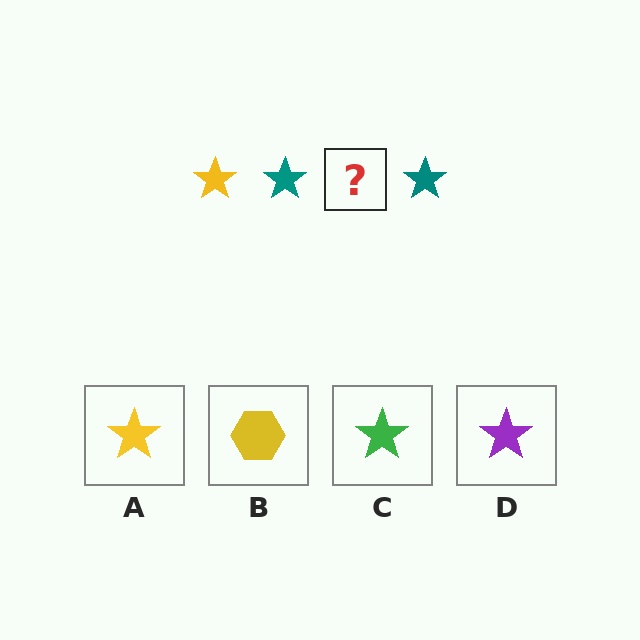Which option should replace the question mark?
Option A.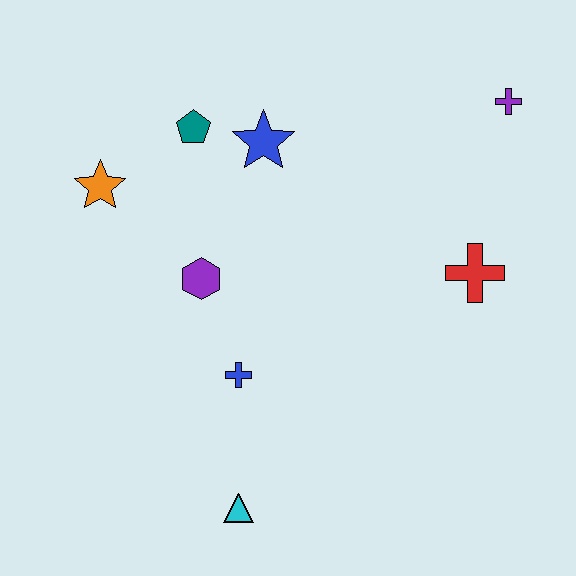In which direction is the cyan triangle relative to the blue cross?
The cyan triangle is below the blue cross.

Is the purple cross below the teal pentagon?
No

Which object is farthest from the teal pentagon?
The cyan triangle is farthest from the teal pentagon.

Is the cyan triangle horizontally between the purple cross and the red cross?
No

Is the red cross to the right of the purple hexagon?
Yes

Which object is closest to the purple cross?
The red cross is closest to the purple cross.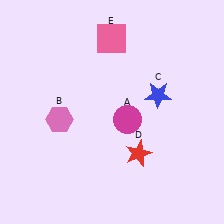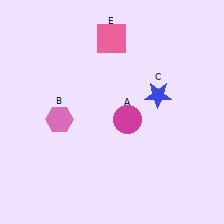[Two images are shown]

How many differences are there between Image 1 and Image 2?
There is 1 difference between the two images.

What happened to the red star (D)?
The red star (D) was removed in Image 2. It was in the bottom-right area of Image 1.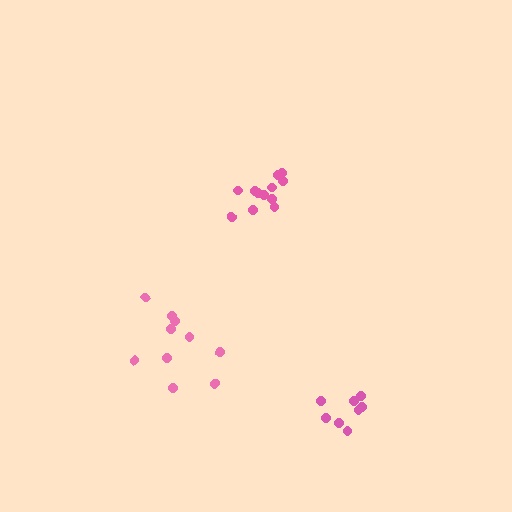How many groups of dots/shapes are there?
There are 3 groups.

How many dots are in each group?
Group 1: 10 dots, Group 2: 12 dots, Group 3: 8 dots (30 total).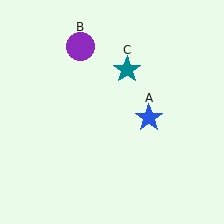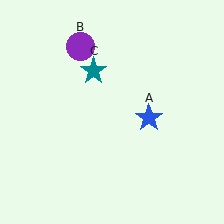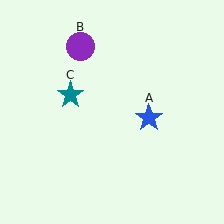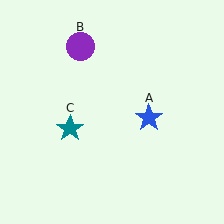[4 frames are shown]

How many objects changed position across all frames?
1 object changed position: teal star (object C).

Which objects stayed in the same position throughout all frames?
Blue star (object A) and purple circle (object B) remained stationary.